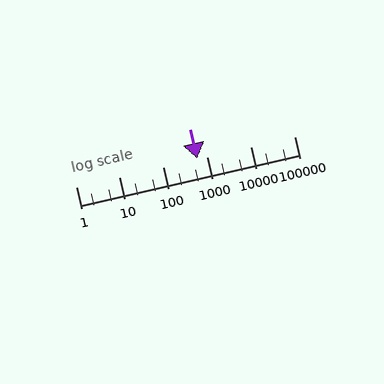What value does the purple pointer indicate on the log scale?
The pointer indicates approximately 600.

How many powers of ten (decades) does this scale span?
The scale spans 5 decades, from 1 to 100000.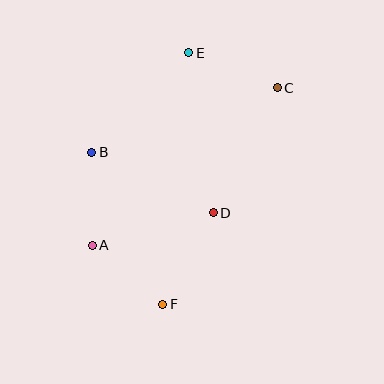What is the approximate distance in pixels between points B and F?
The distance between B and F is approximately 168 pixels.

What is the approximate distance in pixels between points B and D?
The distance between B and D is approximately 136 pixels.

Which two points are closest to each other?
Points A and F are closest to each other.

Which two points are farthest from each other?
Points E and F are farthest from each other.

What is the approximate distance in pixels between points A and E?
The distance between A and E is approximately 215 pixels.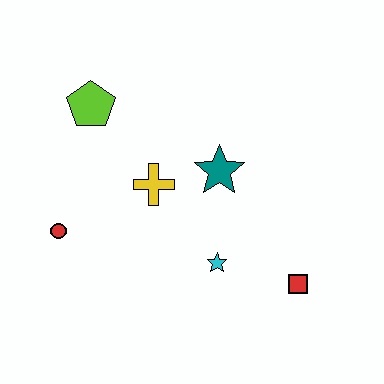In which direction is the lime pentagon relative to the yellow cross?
The lime pentagon is above the yellow cross.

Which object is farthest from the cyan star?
The lime pentagon is farthest from the cyan star.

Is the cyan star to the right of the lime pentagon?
Yes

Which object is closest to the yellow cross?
The teal star is closest to the yellow cross.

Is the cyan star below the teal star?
Yes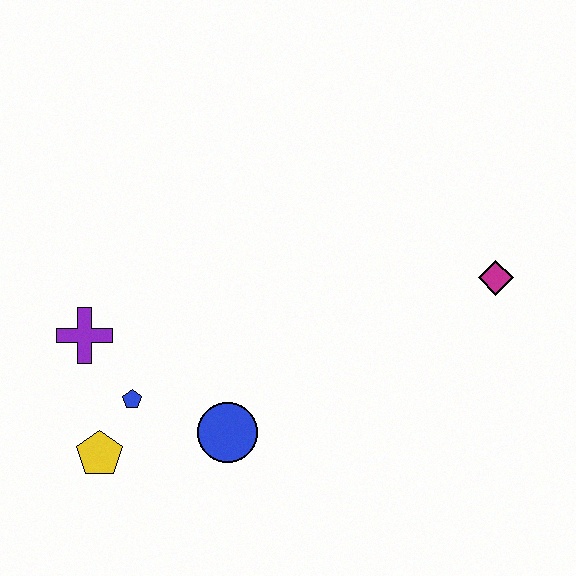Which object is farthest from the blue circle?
The magenta diamond is farthest from the blue circle.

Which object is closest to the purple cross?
The blue pentagon is closest to the purple cross.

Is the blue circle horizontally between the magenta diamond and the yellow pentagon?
Yes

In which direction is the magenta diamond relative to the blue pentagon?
The magenta diamond is to the right of the blue pentagon.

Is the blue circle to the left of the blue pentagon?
No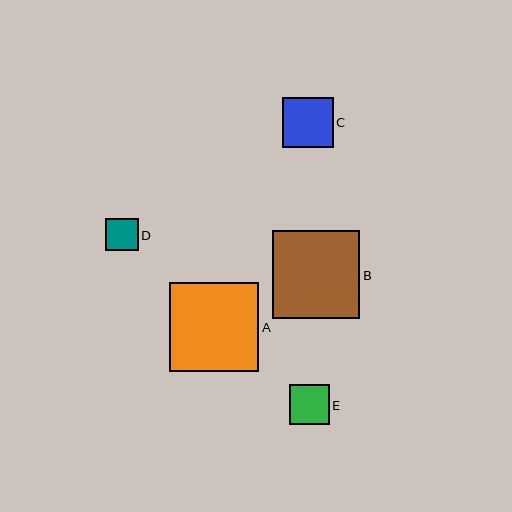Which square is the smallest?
Square D is the smallest with a size of approximately 32 pixels.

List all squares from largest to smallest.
From largest to smallest: A, B, C, E, D.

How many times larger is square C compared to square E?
Square C is approximately 1.3 times the size of square E.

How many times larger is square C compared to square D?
Square C is approximately 1.6 times the size of square D.